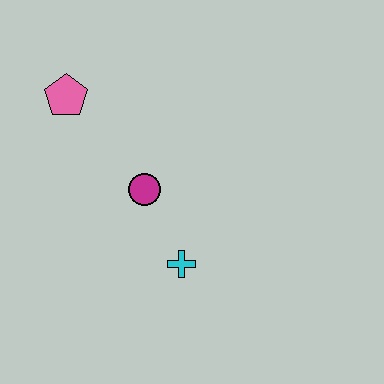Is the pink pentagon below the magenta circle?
No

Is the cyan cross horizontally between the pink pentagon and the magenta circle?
No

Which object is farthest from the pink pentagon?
The cyan cross is farthest from the pink pentagon.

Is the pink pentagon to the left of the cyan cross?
Yes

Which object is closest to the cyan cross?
The magenta circle is closest to the cyan cross.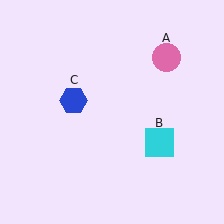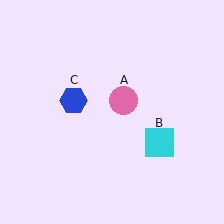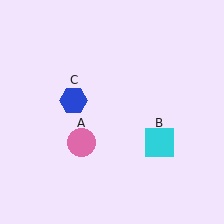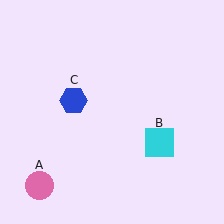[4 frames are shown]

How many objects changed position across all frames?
1 object changed position: pink circle (object A).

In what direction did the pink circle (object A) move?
The pink circle (object A) moved down and to the left.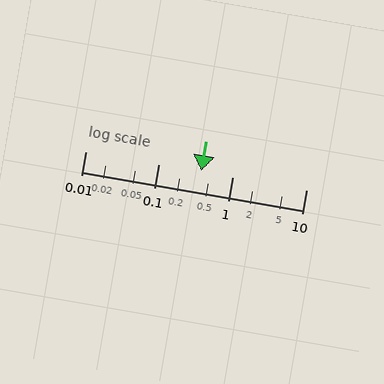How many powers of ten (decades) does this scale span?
The scale spans 3 decades, from 0.01 to 10.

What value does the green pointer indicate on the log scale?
The pointer indicates approximately 0.37.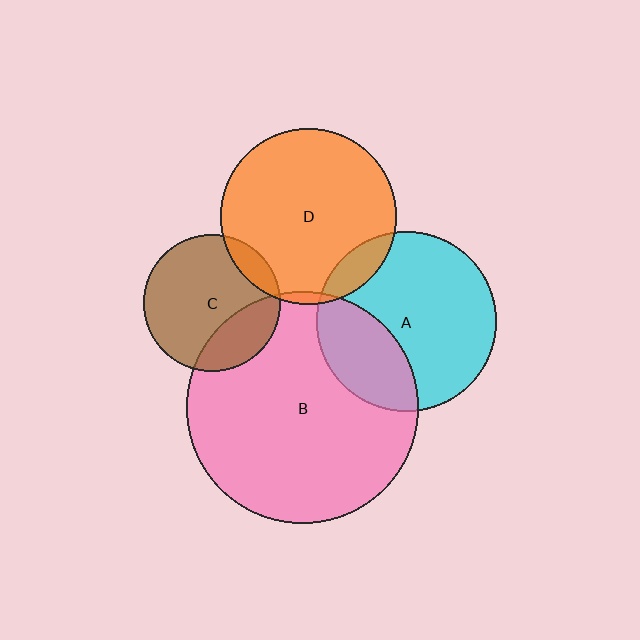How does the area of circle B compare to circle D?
Approximately 1.7 times.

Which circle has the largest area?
Circle B (pink).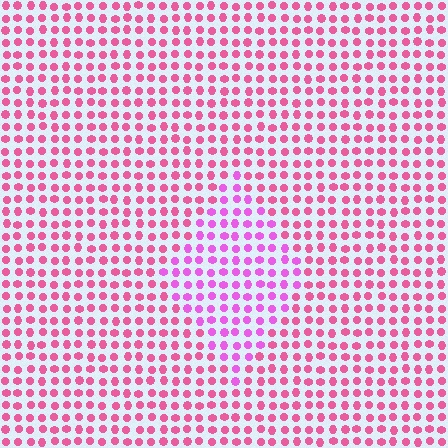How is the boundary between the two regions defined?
The boundary is defined purely by a slight shift in hue (about 30 degrees). Spacing, size, and orientation are identical on both sides.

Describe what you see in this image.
The image is filled with small pink elements in a uniform arrangement. A diamond-shaped region is visible where the elements are tinted to a slightly different hue, forming a subtle color boundary.